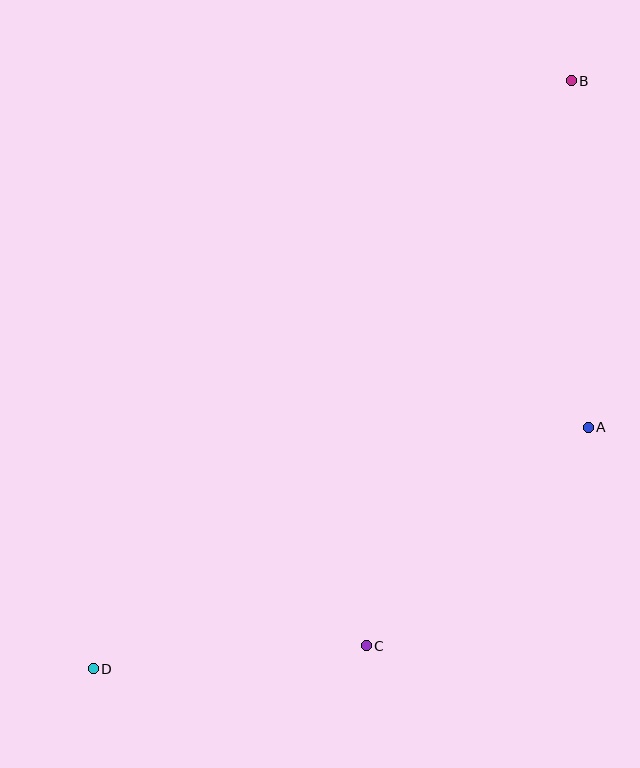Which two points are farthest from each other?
Points B and D are farthest from each other.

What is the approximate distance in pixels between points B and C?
The distance between B and C is approximately 601 pixels.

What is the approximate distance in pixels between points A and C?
The distance between A and C is approximately 312 pixels.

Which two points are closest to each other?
Points C and D are closest to each other.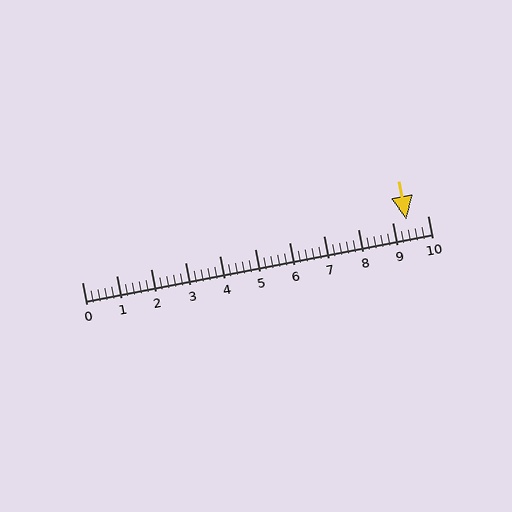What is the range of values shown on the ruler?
The ruler shows values from 0 to 10.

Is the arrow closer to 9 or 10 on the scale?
The arrow is closer to 9.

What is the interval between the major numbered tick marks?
The major tick marks are spaced 1 units apart.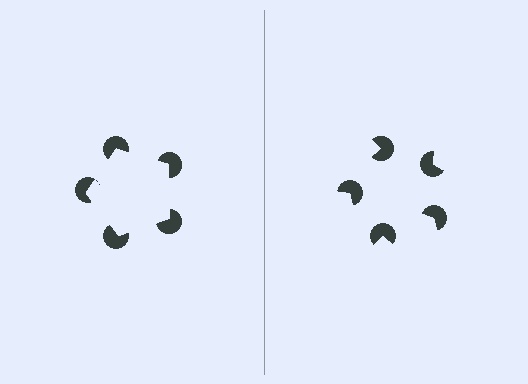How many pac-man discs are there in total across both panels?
10 — 5 on each side.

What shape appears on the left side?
An illusory pentagon.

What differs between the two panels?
The pac-man discs are positioned identically on both sides; only the wedge orientations differ. On the left they align to a pentagon; on the right they are misaligned.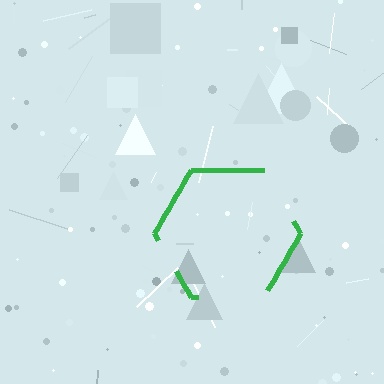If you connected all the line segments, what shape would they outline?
They would outline a hexagon.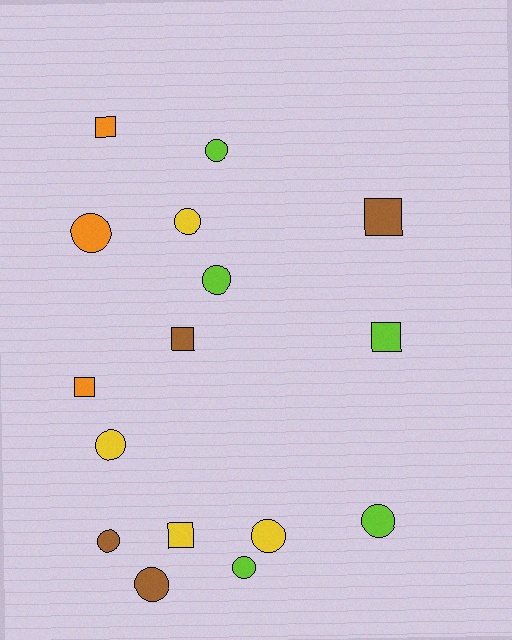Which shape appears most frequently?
Circle, with 10 objects.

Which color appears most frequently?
Lime, with 5 objects.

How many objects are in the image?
There are 16 objects.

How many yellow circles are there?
There are 3 yellow circles.